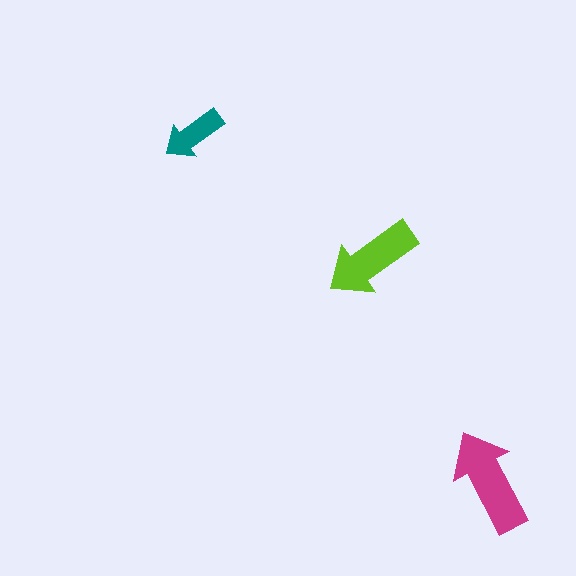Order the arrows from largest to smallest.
the magenta one, the lime one, the teal one.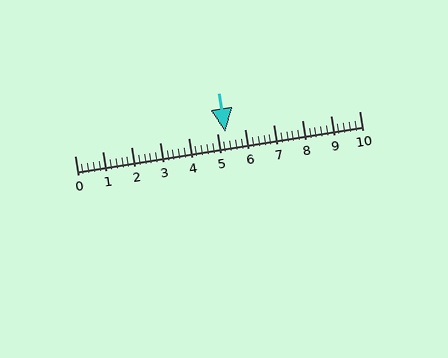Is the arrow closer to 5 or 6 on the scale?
The arrow is closer to 5.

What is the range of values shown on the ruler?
The ruler shows values from 0 to 10.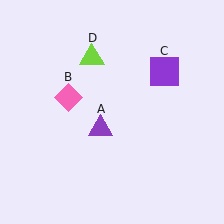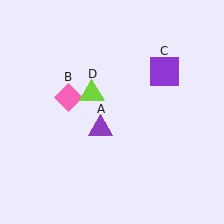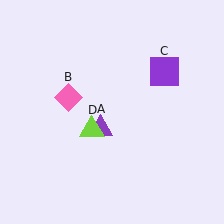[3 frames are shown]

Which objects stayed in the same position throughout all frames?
Purple triangle (object A) and pink diamond (object B) and purple square (object C) remained stationary.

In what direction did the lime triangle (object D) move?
The lime triangle (object D) moved down.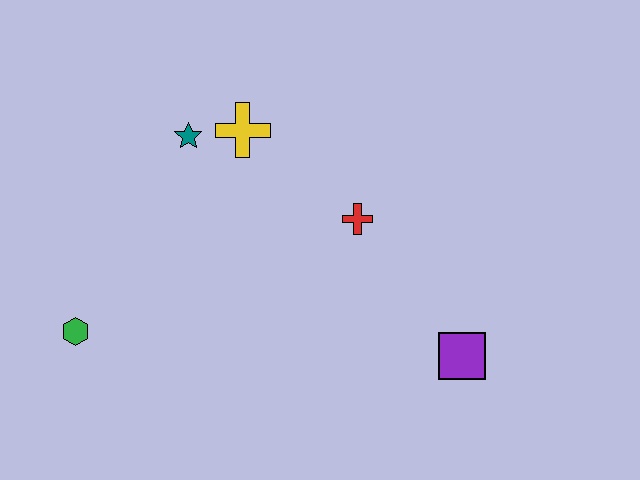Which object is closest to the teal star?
The yellow cross is closest to the teal star.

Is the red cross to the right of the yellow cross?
Yes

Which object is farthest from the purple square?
The green hexagon is farthest from the purple square.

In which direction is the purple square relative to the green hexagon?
The purple square is to the right of the green hexagon.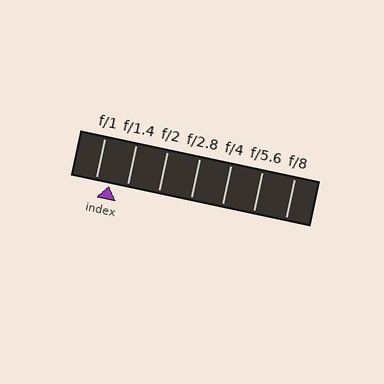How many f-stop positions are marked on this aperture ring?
There are 7 f-stop positions marked.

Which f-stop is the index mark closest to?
The index mark is closest to f/1.